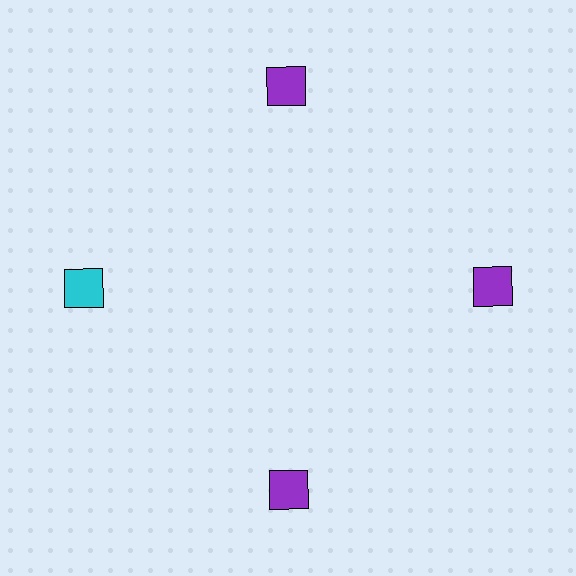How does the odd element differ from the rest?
It has a different color: cyan instead of purple.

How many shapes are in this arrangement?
There are 4 shapes arranged in a ring pattern.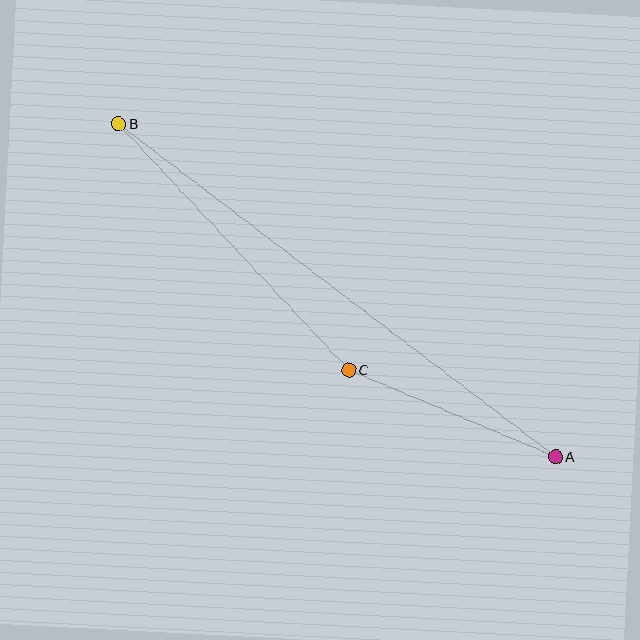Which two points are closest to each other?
Points A and C are closest to each other.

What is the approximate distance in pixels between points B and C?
The distance between B and C is approximately 337 pixels.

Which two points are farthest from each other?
Points A and B are farthest from each other.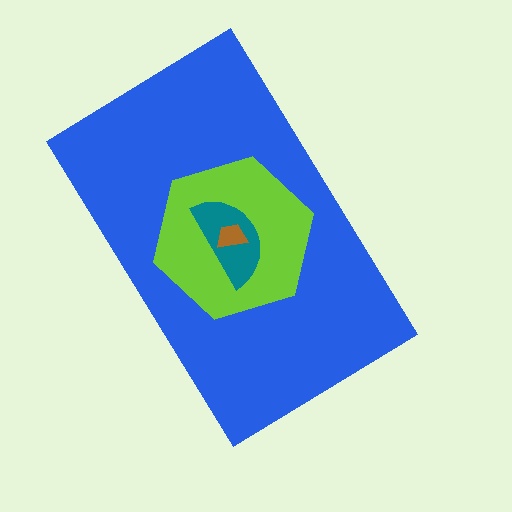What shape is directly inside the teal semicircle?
The brown trapezoid.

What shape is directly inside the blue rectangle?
The lime hexagon.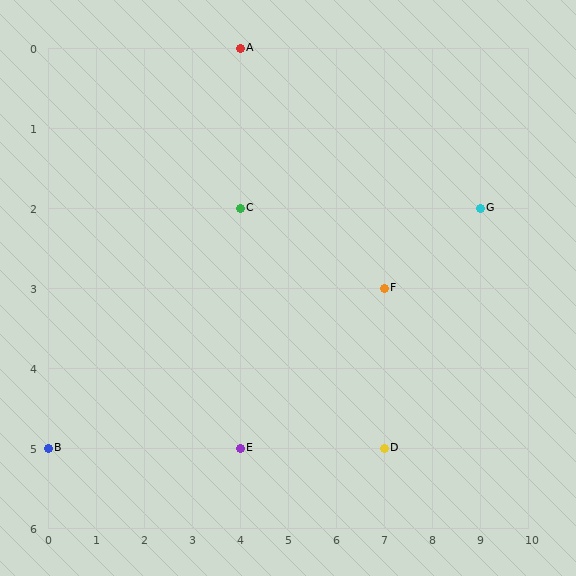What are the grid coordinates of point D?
Point D is at grid coordinates (7, 5).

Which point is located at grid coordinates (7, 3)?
Point F is at (7, 3).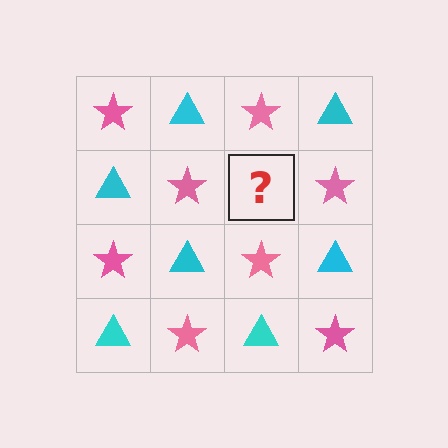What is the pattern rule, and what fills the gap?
The rule is that it alternates pink star and cyan triangle in a checkerboard pattern. The gap should be filled with a cyan triangle.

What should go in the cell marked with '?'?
The missing cell should contain a cyan triangle.